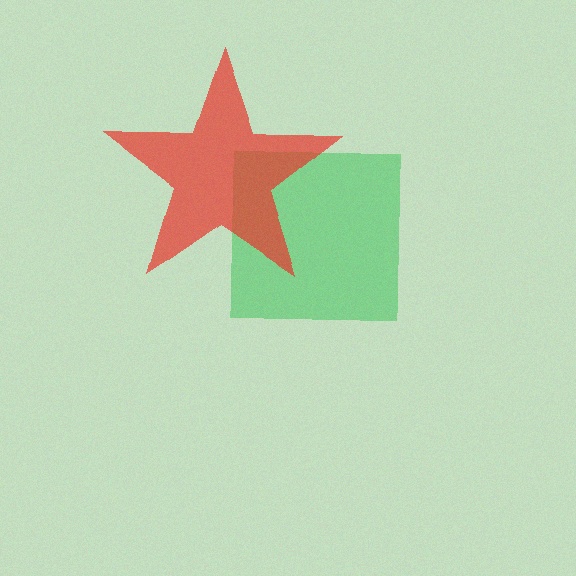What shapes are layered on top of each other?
The layered shapes are: a green square, a red star.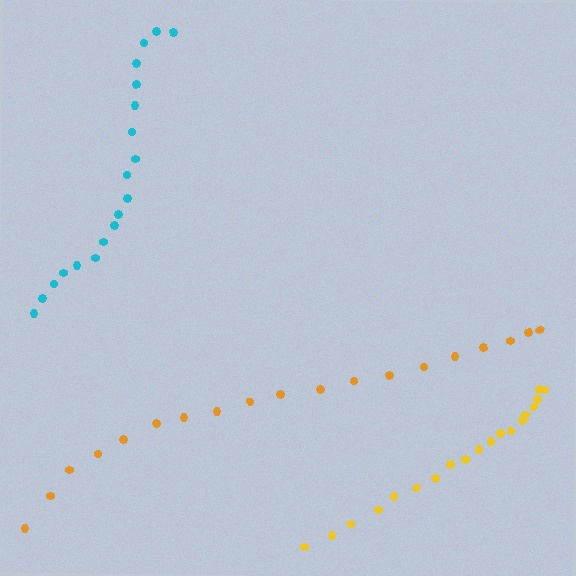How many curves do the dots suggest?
There are 3 distinct paths.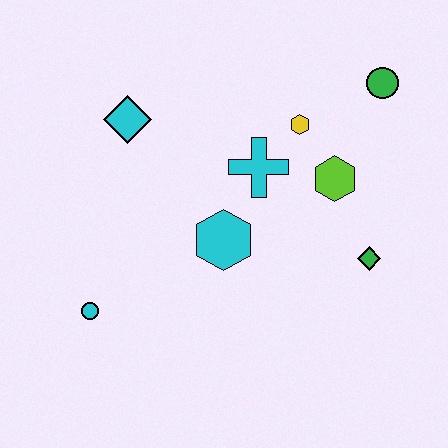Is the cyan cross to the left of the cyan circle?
No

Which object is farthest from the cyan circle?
The green circle is farthest from the cyan circle.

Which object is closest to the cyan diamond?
The cyan cross is closest to the cyan diamond.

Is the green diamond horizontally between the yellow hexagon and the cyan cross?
No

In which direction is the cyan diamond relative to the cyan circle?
The cyan diamond is above the cyan circle.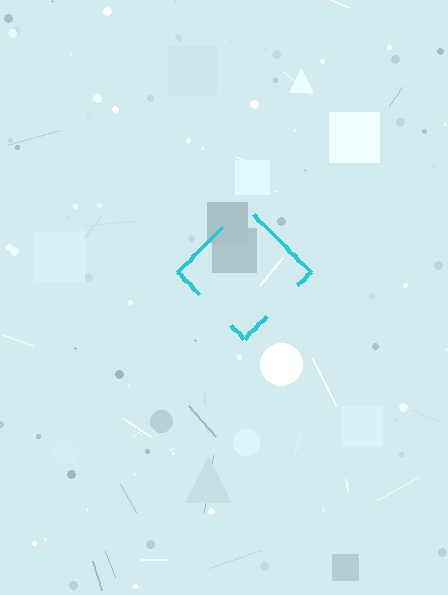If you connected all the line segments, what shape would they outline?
They would outline a diamond.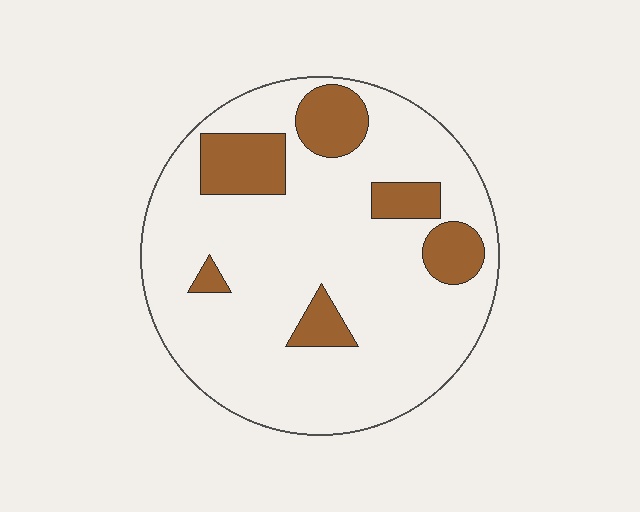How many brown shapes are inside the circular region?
6.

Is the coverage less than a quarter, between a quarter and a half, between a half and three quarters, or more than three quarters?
Less than a quarter.